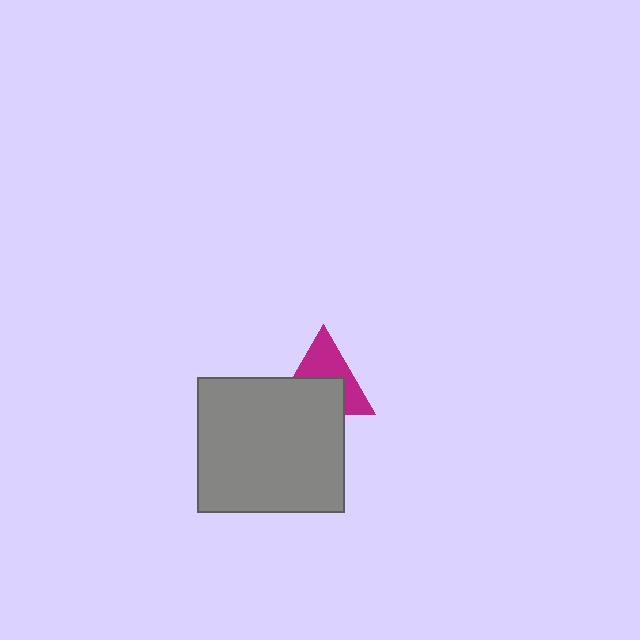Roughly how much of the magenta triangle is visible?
About half of it is visible (roughly 50%).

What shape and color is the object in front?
The object in front is a gray rectangle.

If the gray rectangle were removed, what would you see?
You would see the complete magenta triangle.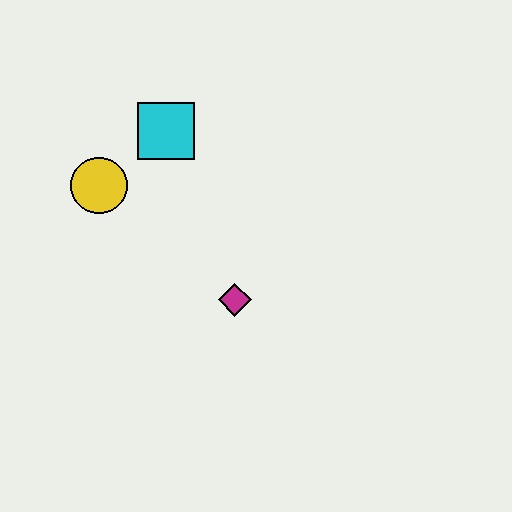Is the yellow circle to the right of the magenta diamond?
No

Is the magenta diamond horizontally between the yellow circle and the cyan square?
No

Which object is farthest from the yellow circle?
The magenta diamond is farthest from the yellow circle.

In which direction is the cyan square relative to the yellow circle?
The cyan square is to the right of the yellow circle.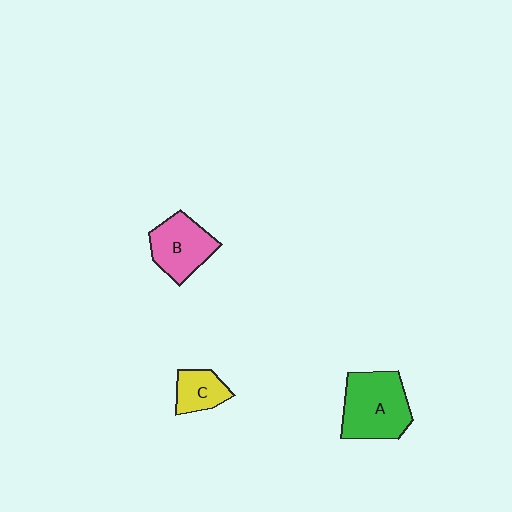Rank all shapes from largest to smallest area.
From largest to smallest: A (green), B (pink), C (yellow).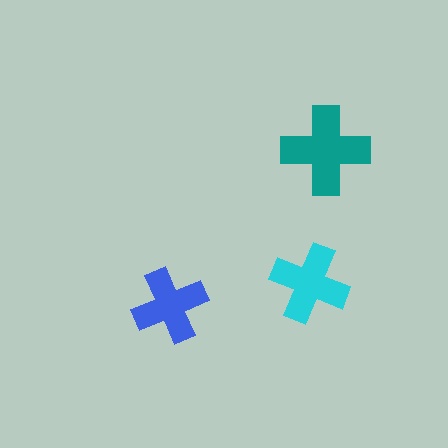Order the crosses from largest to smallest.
the teal one, the cyan one, the blue one.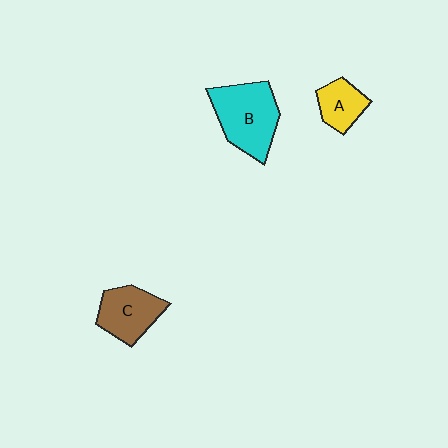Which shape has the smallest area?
Shape A (yellow).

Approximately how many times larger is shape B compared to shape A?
Approximately 2.0 times.